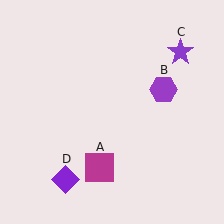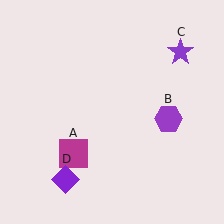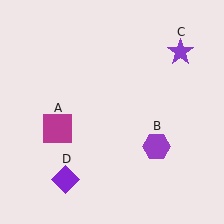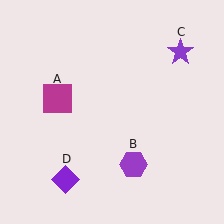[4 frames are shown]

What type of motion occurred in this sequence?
The magenta square (object A), purple hexagon (object B) rotated clockwise around the center of the scene.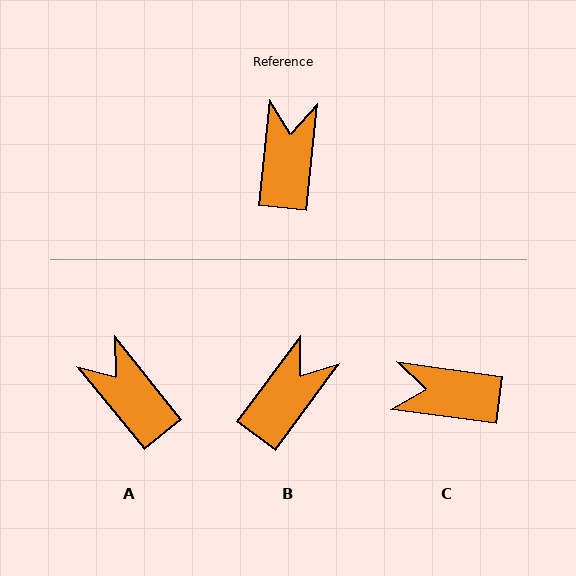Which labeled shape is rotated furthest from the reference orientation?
C, about 88 degrees away.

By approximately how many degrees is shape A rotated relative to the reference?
Approximately 44 degrees counter-clockwise.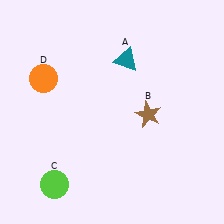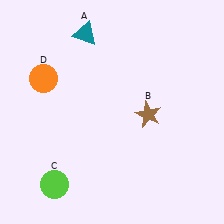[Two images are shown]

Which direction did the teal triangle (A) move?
The teal triangle (A) moved left.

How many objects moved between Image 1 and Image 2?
1 object moved between the two images.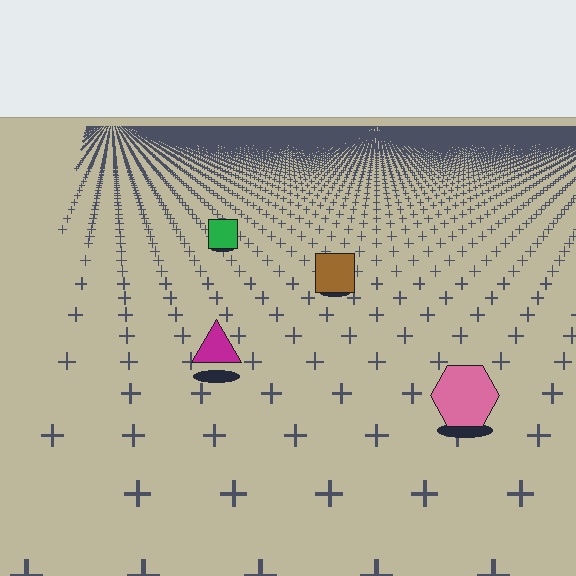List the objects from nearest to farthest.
From nearest to farthest: the pink hexagon, the magenta triangle, the brown square, the green square.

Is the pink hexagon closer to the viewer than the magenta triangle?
Yes. The pink hexagon is closer — you can tell from the texture gradient: the ground texture is coarser near it.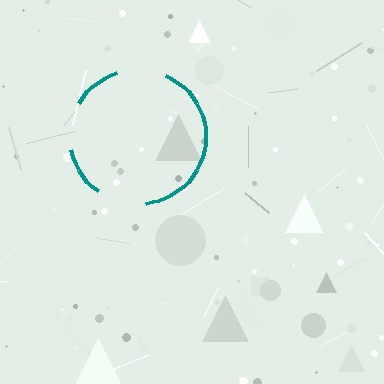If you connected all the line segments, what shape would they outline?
They would outline a circle.